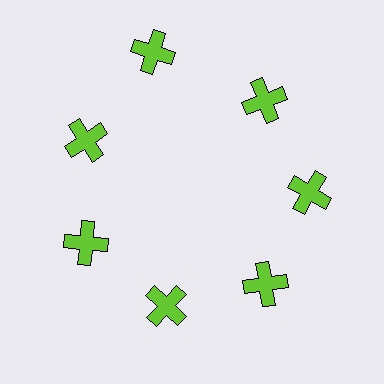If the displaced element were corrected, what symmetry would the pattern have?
It would have 7-fold rotational symmetry — the pattern would map onto itself every 51 degrees.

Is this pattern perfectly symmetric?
No. The 7 lime crosses are arranged in a ring, but one element near the 12 o'clock position is pushed outward from the center, breaking the 7-fold rotational symmetry.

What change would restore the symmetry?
The symmetry would be restored by moving it inward, back onto the ring so that all 7 crosses sit at equal angles and equal distance from the center.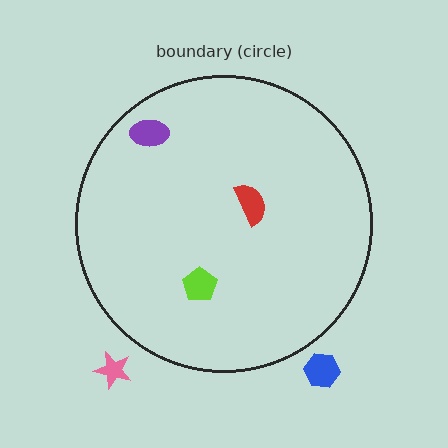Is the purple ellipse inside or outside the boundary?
Inside.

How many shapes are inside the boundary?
3 inside, 2 outside.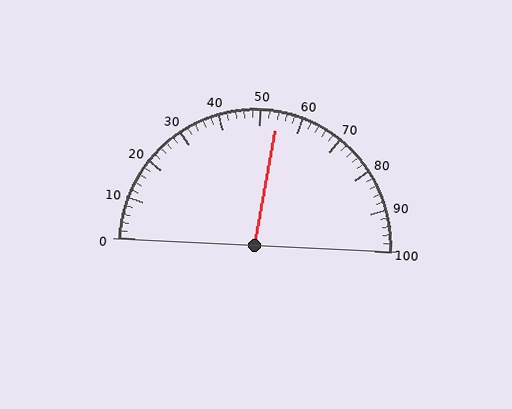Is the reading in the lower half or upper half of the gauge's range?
The reading is in the upper half of the range (0 to 100).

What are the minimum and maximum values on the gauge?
The gauge ranges from 0 to 100.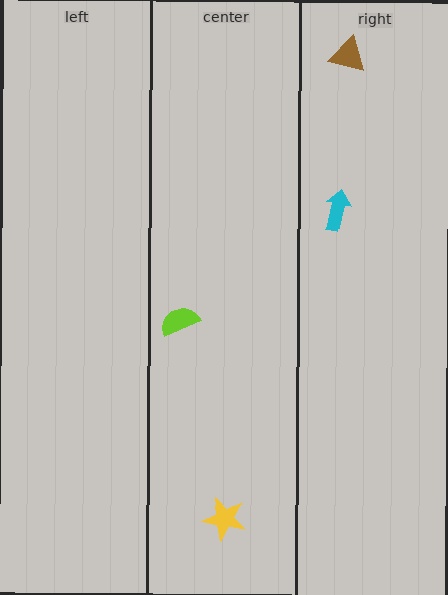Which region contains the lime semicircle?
The center region.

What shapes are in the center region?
The lime semicircle, the yellow star.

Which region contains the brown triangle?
The right region.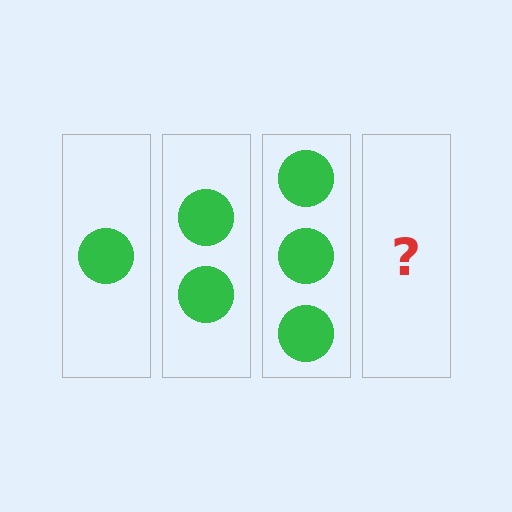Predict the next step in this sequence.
The next step is 4 circles.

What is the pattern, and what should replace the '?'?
The pattern is that each step adds one more circle. The '?' should be 4 circles.